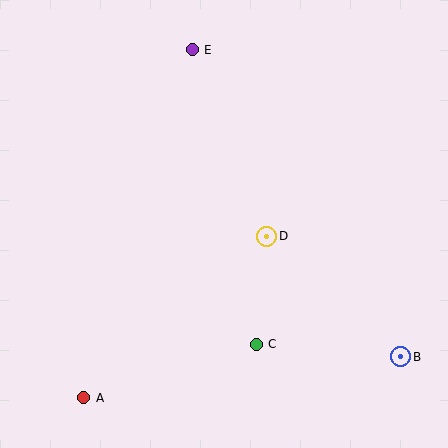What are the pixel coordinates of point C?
Point C is at (256, 344).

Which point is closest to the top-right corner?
Point E is closest to the top-right corner.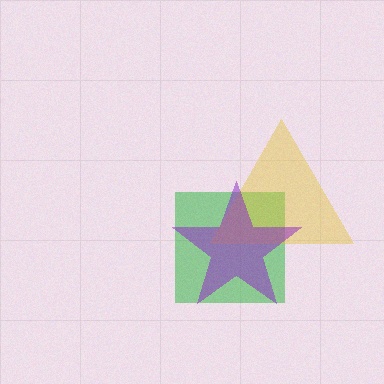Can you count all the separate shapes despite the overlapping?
Yes, there are 3 separate shapes.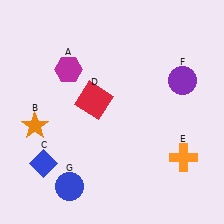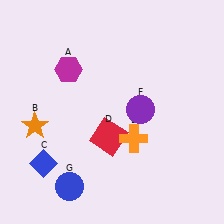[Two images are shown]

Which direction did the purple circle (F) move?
The purple circle (F) moved left.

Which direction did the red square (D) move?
The red square (D) moved down.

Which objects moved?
The objects that moved are: the red square (D), the orange cross (E), the purple circle (F).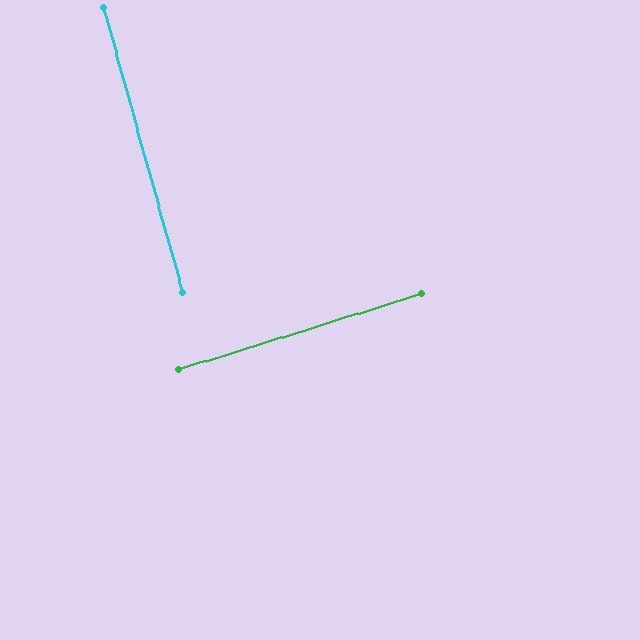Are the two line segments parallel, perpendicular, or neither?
Perpendicular — they meet at approximately 88°.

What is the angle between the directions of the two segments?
Approximately 88 degrees.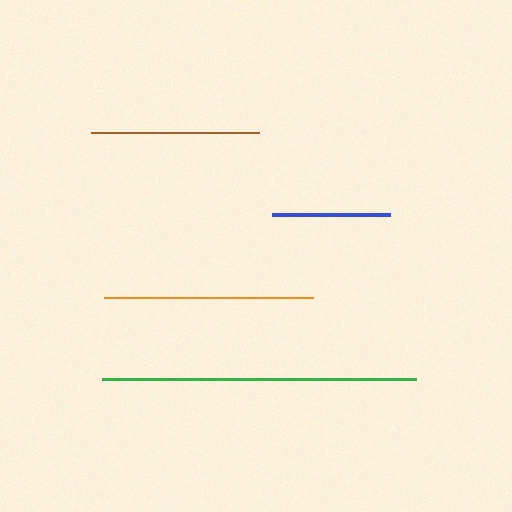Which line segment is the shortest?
The blue line is the shortest at approximately 118 pixels.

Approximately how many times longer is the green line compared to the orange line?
The green line is approximately 1.5 times the length of the orange line.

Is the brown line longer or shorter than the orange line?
The orange line is longer than the brown line.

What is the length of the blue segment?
The blue segment is approximately 118 pixels long.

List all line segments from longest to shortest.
From longest to shortest: green, orange, brown, blue.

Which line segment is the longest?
The green line is the longest at approximately 314 pixels.